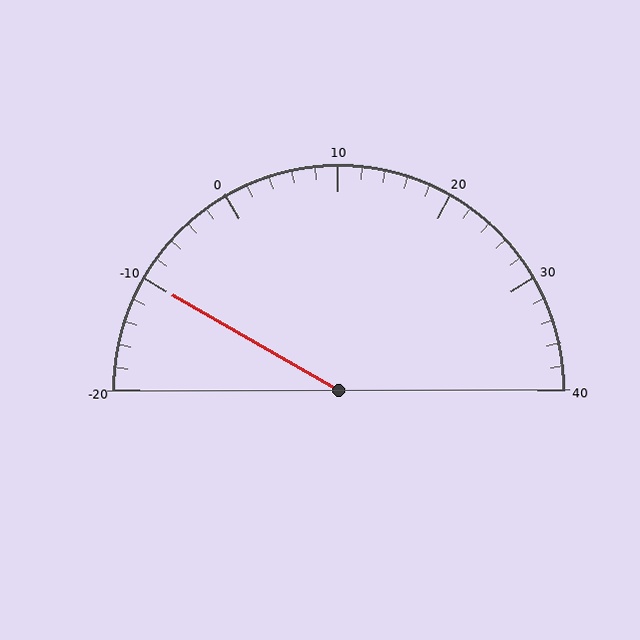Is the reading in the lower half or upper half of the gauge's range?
The reading is in the lower half of the range (-20 to 40).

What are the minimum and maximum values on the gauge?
The gauge ranges from -20 to 40.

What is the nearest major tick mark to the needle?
The nearest major tick mark is -10.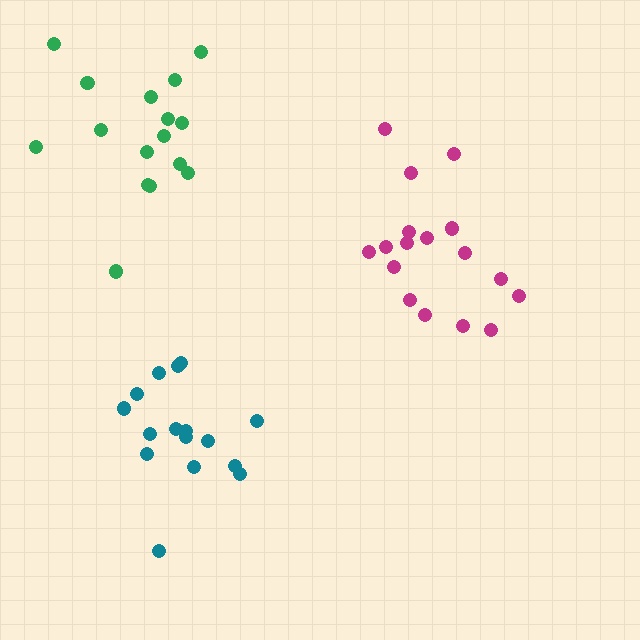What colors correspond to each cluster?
The clusters are colored: green, teal, magenta.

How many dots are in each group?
Group 1: 16 dots, Group 2: 16 dots, Group 3: 17 dots (49 total).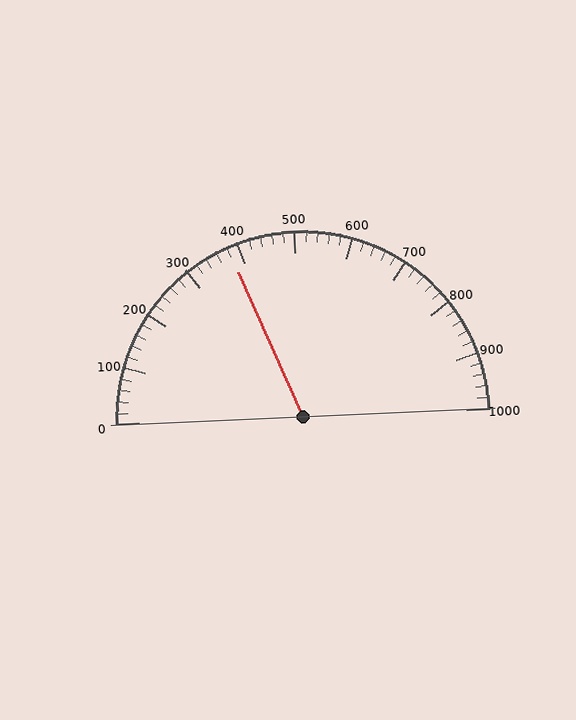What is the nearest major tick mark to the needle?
The nearest major tick mark is 400.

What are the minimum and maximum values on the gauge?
The gauge ranges from 0 to 1000.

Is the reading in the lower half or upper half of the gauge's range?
The reading is in the lower half of the range (0 to 1000).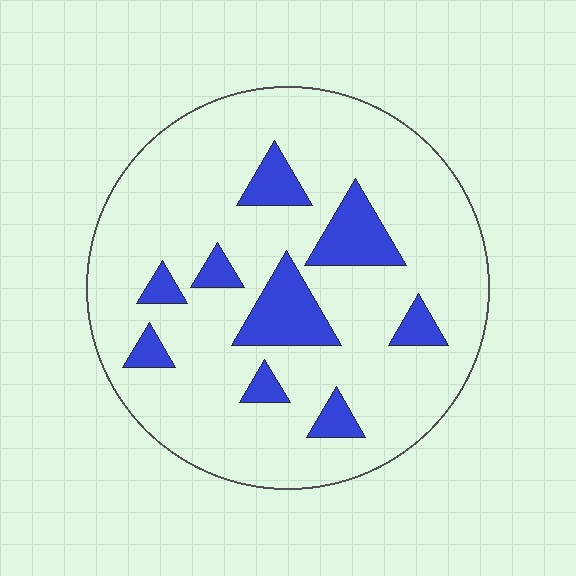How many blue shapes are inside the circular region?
9.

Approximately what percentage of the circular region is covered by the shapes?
Approximately 15%.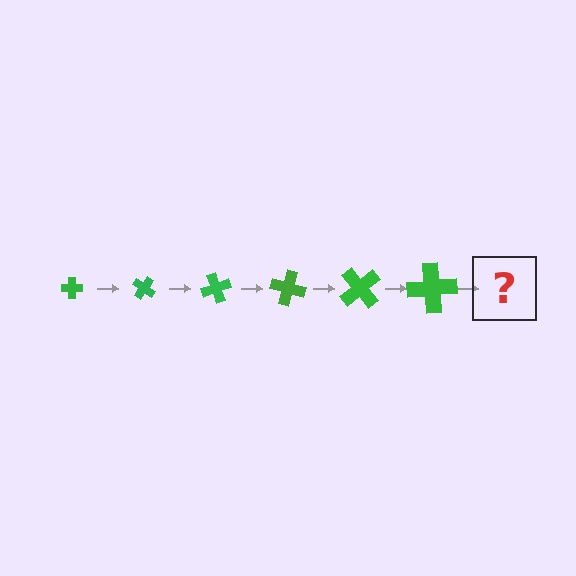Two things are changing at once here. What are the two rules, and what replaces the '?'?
The two rules are that the cross grows larger each step and it rotates 35 degrees each step. The '?' should be a cross, larger than the previous one and rotated 210 degrees from the start.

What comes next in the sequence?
The next element should be a cross, larger than the previous one and rotated 210 degrees from the start.